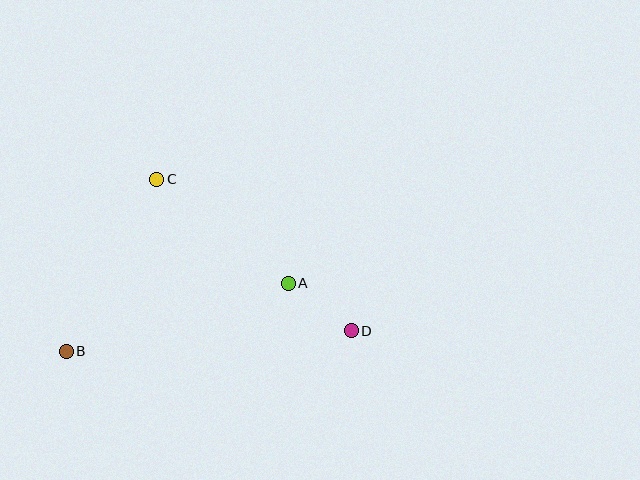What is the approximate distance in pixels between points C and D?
The distance between C and D is approximately 247 pixels.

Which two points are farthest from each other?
Points B and D are farthest from each other.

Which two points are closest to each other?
Points A and D are closest to each other.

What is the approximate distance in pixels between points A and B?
The distance between A and B is approximately 232 pixels.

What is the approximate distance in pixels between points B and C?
The distance between B and C is approximately 194 pixels.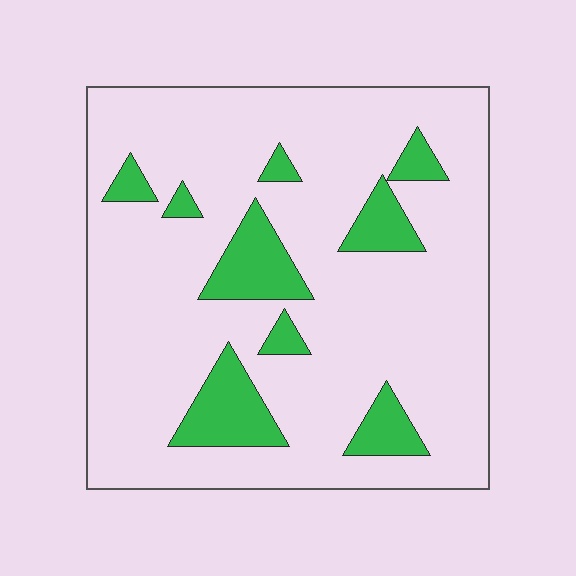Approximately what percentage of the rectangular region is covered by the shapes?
Approximately 15%.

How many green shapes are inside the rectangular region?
9.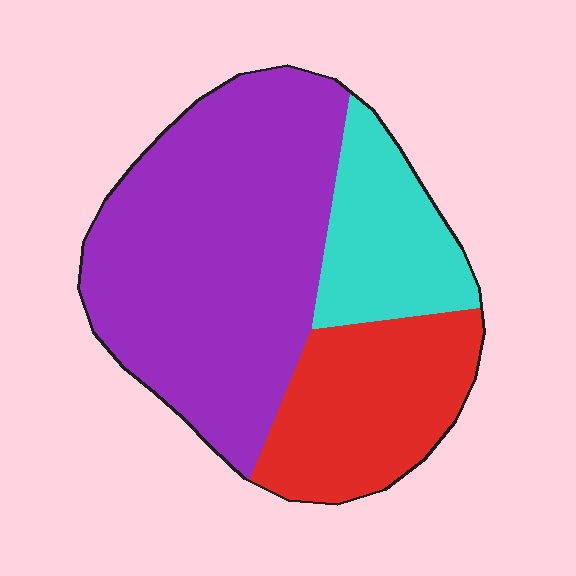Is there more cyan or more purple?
Purple.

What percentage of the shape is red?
Red covers around 25% of the shape.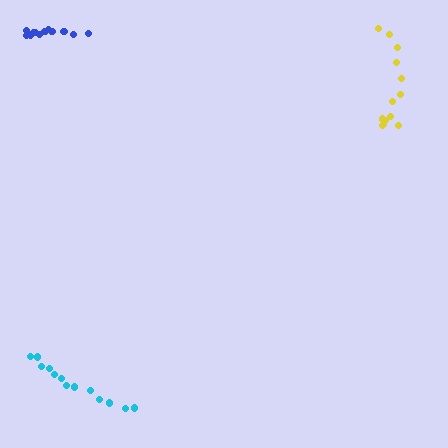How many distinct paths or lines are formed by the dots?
There are 3 distinct paths.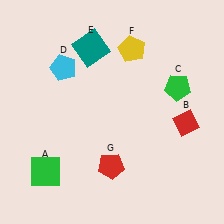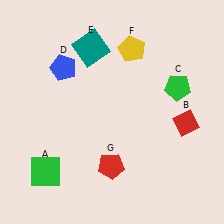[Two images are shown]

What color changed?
The pentagon (D) changed from cyan in Image 1 to blue in Image 2.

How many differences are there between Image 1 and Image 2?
There is 1 difference between the two images.